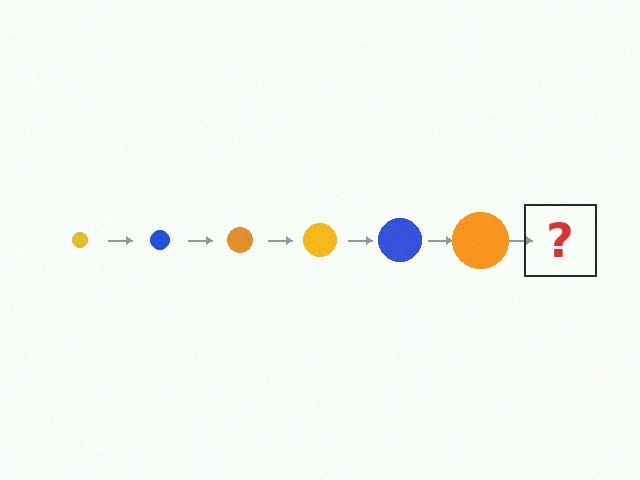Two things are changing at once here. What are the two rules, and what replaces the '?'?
The two rules are that the circle grows larger each step and the color cycles through yellow, blue, and orange. The '?' should be a yellow circle, larger than the previous one.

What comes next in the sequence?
The next element should be a yellow circle, larger than the previous one.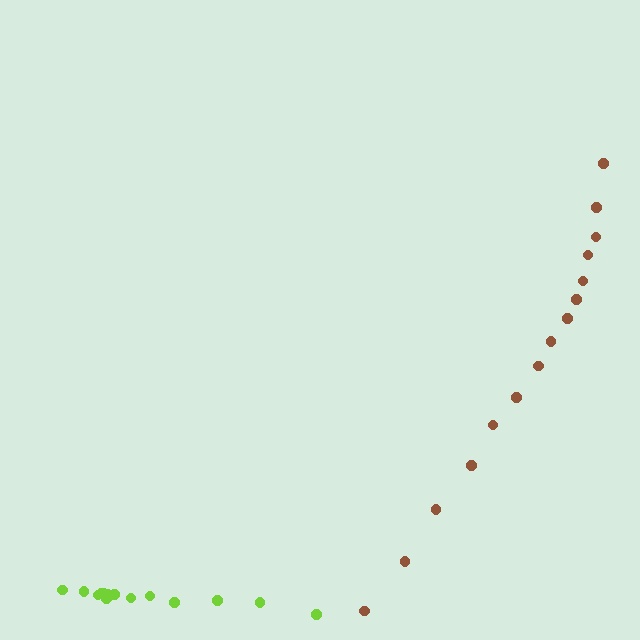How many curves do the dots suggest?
There are 2 distinct paths.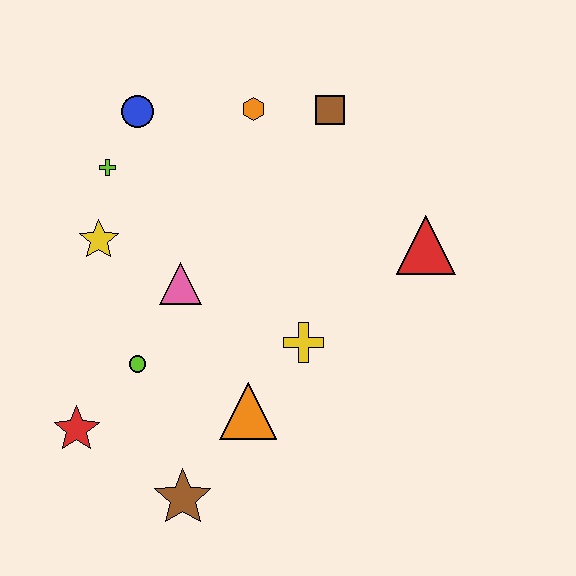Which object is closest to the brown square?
The orange hexagon is closest to the brown square.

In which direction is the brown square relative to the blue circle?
The brown square is to the right of the blue circle.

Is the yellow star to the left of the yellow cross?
Yes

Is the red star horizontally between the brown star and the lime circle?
No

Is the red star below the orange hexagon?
Yes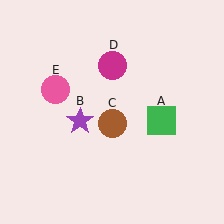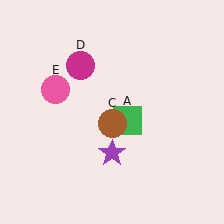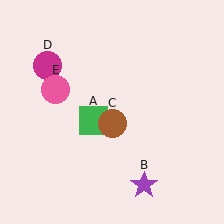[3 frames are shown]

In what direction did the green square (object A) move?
The green square (object A) moved left.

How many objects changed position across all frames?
3 objects changed position: green square (object A), purple star (object B), magenta circle (object D).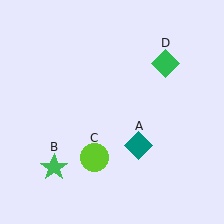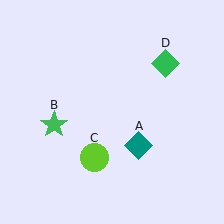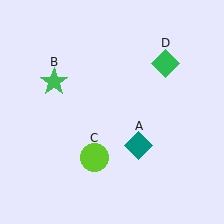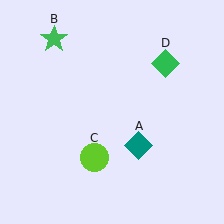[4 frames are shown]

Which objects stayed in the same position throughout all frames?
Teal diamond (object A) and lime circle (object C) and green diamond (object D) remained stationary.